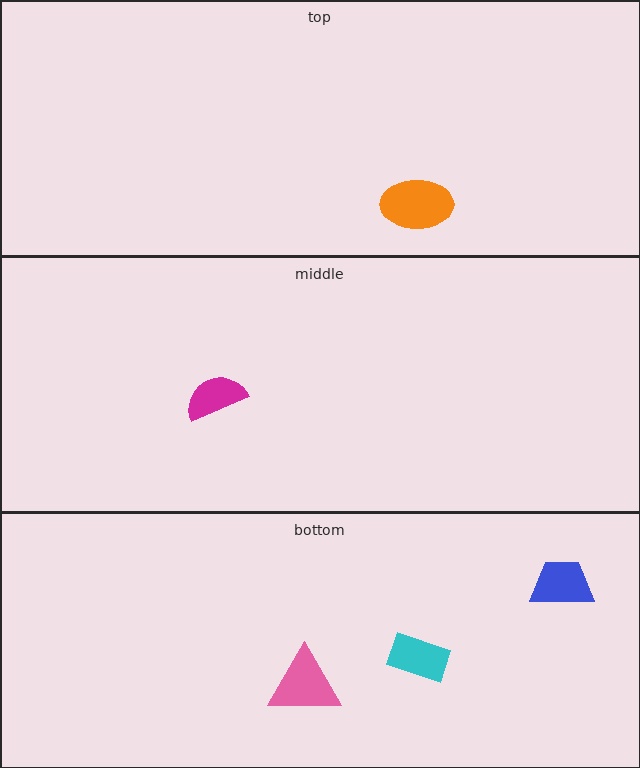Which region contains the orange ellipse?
The top region.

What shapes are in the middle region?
The magenta semicircle.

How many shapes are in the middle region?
1.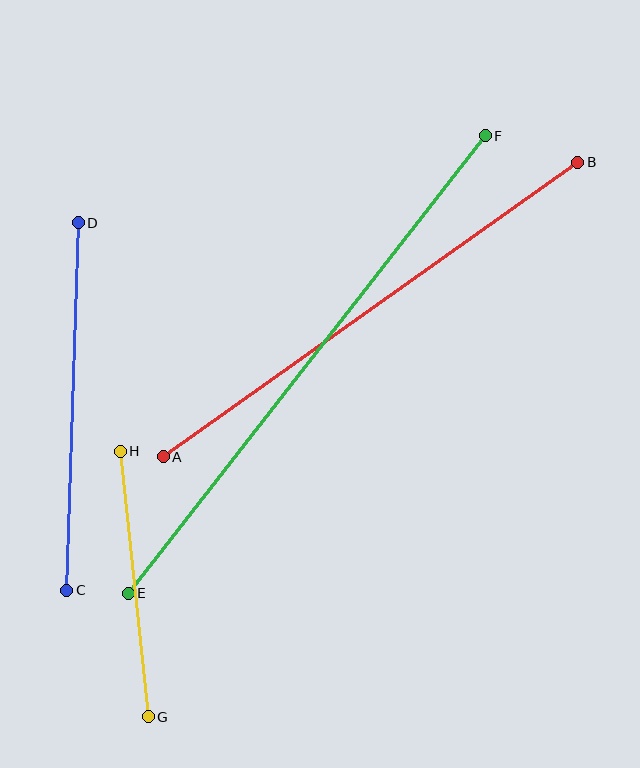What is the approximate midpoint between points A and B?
The midpoint is at approximately (370, 309) pixels.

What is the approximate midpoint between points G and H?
The midpoint is at approximately (134, 584) pixels.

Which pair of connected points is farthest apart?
Points E and F are farthest apart.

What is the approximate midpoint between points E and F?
The midpoint is at approximately (307, 365) pixels.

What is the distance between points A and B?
The distance is approximately 508 pixels.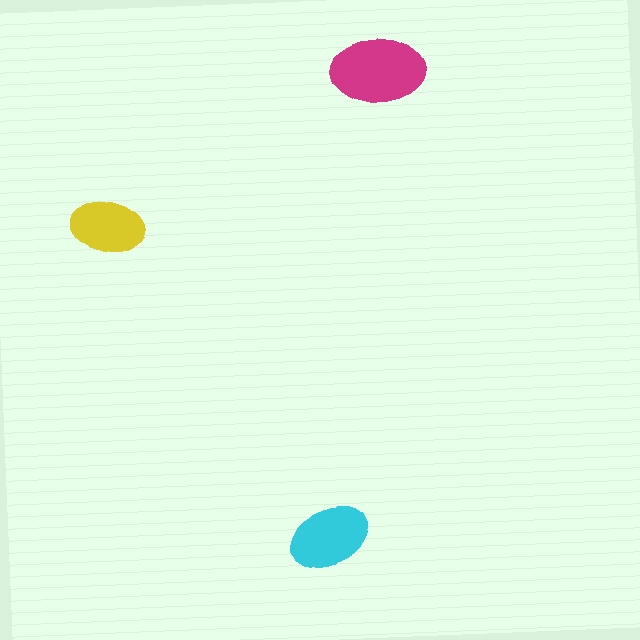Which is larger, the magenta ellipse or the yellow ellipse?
The magenta one.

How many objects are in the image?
There are 3 objects in the image.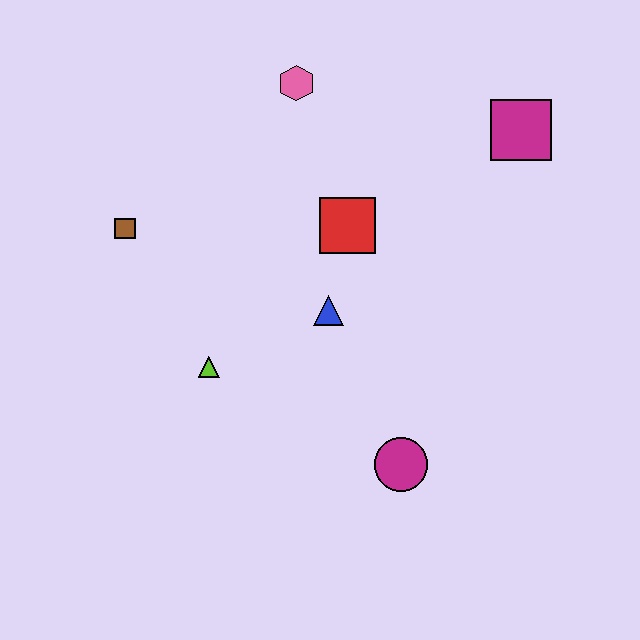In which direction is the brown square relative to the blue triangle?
The brown square is to the left of the blue triangle.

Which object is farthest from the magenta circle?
The pink hexagon is farthest from the magenta circle.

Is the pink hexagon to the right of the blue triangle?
No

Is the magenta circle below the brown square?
Yes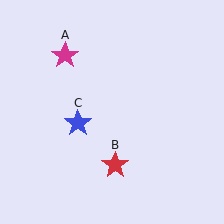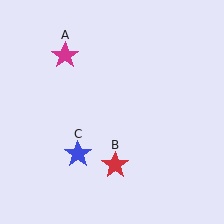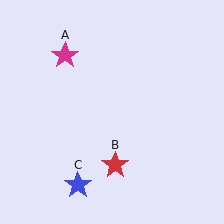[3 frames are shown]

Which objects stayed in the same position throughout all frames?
Magenta star (object A) and red star (object B) remained stationary.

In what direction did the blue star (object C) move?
The blue star (object C) moved down.